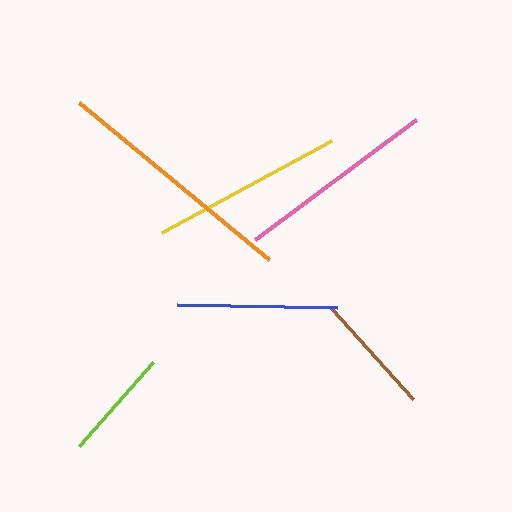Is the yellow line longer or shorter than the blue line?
The yellow line is longer than the blue line.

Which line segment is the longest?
The orange line is the longest at approximately 247 pixels.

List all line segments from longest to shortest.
From longest to shortest: orange, pink, yellow, blue, brown, lime.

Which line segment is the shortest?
The lime line is the shortest at approximately 112 pixels.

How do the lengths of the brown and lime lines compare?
The brown and lime lines are approximately the same length.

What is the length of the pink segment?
The pink segment is approximately 201 pixels long.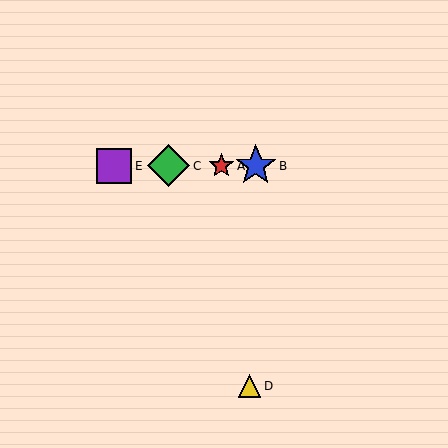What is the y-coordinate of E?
Object E is at y≈166.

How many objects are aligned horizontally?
4 objects (A, B, C, E) are aligned horizontally.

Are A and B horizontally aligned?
Yes, both are at y≈166.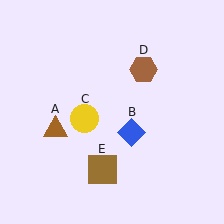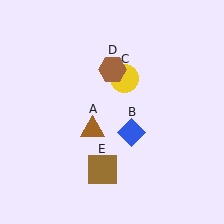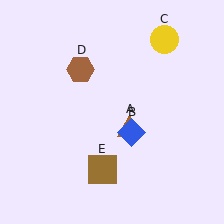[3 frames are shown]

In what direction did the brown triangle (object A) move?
The brown triangle (object A) moved right.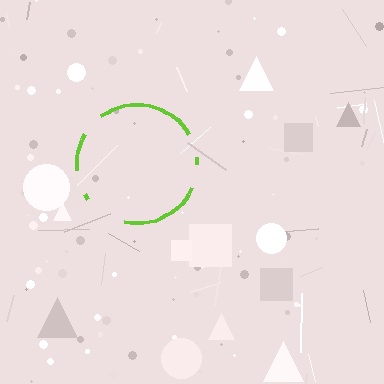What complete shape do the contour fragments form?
The contour fragments form a circle.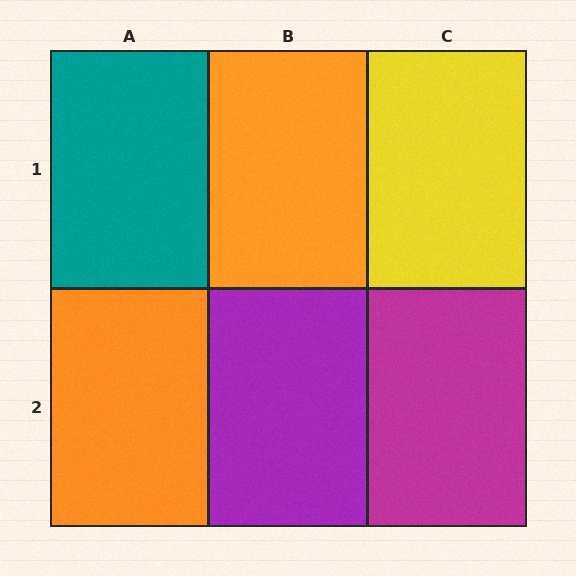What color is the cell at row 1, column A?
Teal.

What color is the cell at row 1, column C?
Yellow.